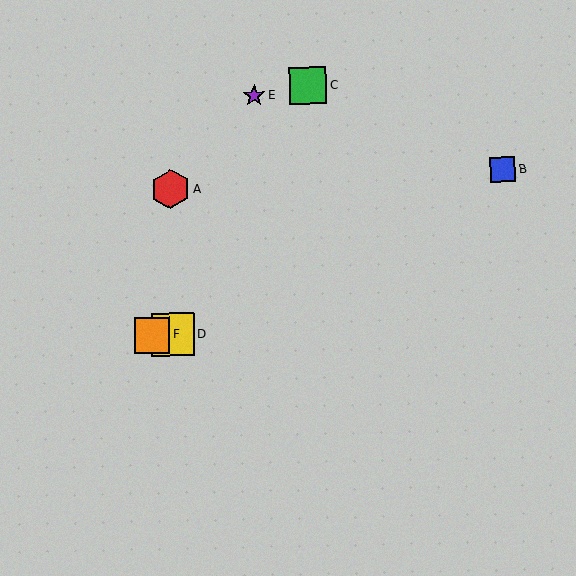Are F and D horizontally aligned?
Yes, both are at y≈335.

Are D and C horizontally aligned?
No, D is at y≈335 and C is at y≈85.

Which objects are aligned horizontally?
Objects D, F are aligned horizontally.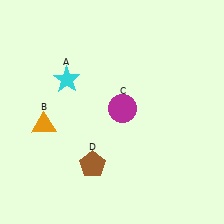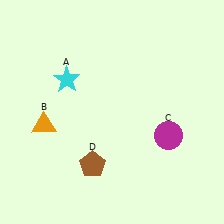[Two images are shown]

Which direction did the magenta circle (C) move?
The magenta circle (C) moved right.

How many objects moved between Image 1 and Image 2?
1 object moved between the two images.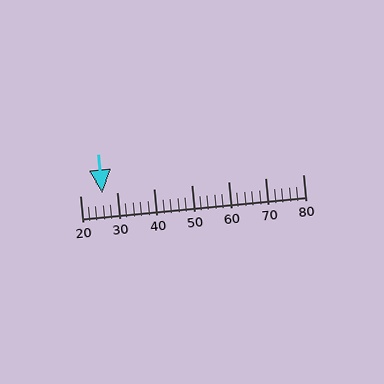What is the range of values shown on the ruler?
The ruler shows values from 20 to 80.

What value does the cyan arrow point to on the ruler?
The cyan arrow points to approximately 26.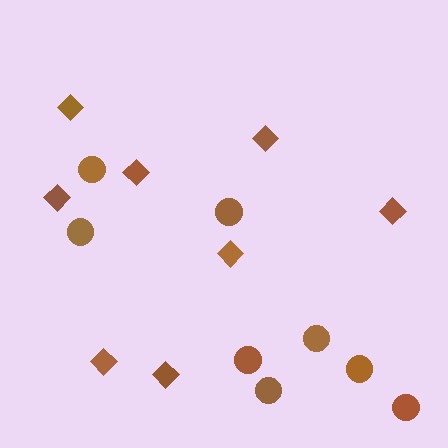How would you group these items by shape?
There are 2 groups: one group of diamonds (8) and one group of circles (8).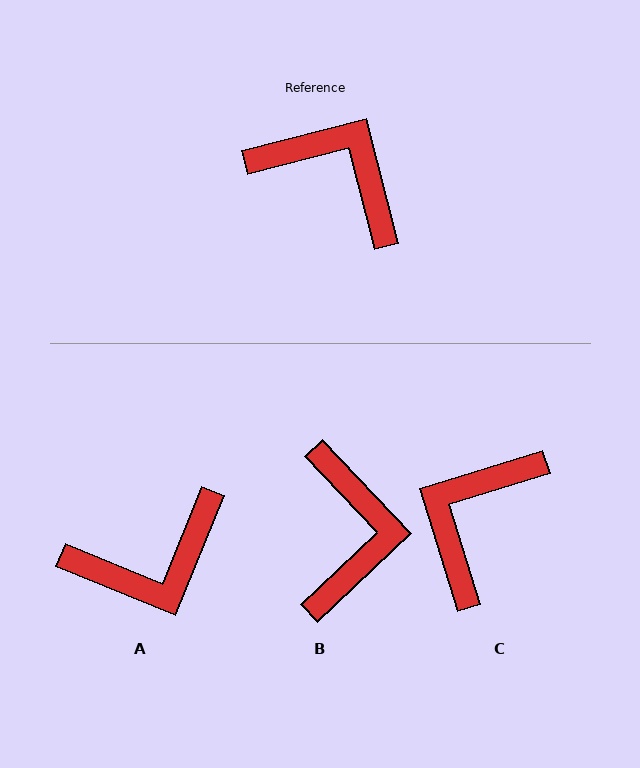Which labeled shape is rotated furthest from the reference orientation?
A, about 127 degrees away.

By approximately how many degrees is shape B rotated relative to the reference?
Approximately 61 degrees clockwise.